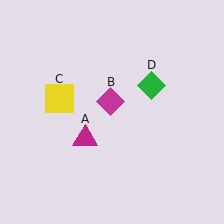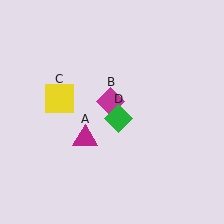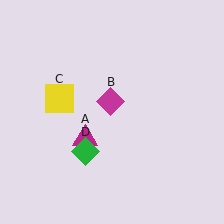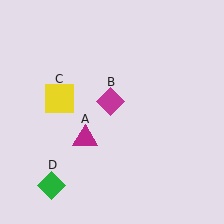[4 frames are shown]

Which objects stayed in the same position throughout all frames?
Magenta triangle (object A) and magenta diamond (object B) and yellow square (object C) remained stationary.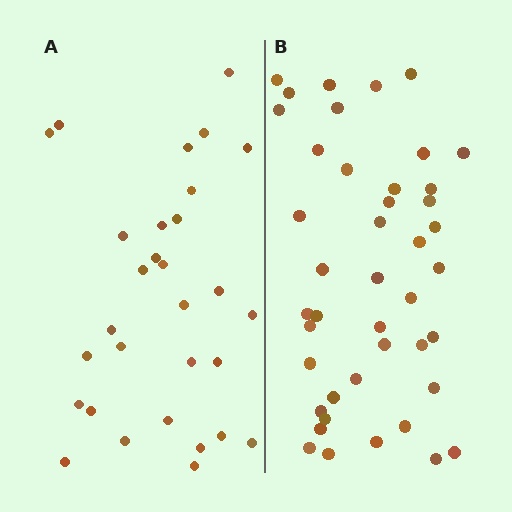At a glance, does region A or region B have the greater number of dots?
Region B (the right region) has more dots.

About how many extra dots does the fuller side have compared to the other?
Region B has approximately 15 more dots than region A.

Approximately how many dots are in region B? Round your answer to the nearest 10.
About 40 dots. (The exact count is 43, which rounds to 40.)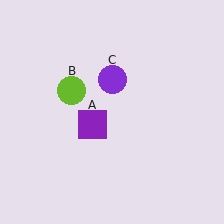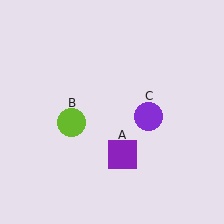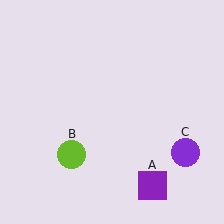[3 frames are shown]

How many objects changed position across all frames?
3 objects changed position: purple square (object A), lime circle (object B), purple circle (object C).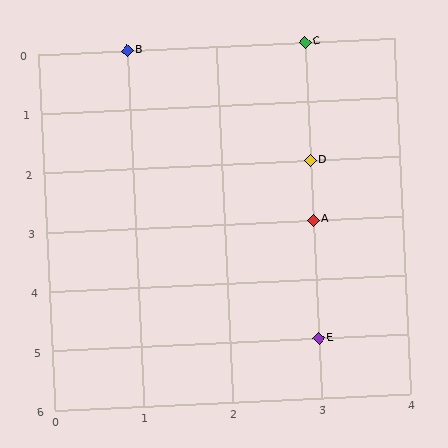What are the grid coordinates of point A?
Point A is at grid coordinates (3, 3).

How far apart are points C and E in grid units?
Points C and E are 5 rows apart.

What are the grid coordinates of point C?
Point C is at grid coordinates (3, 0).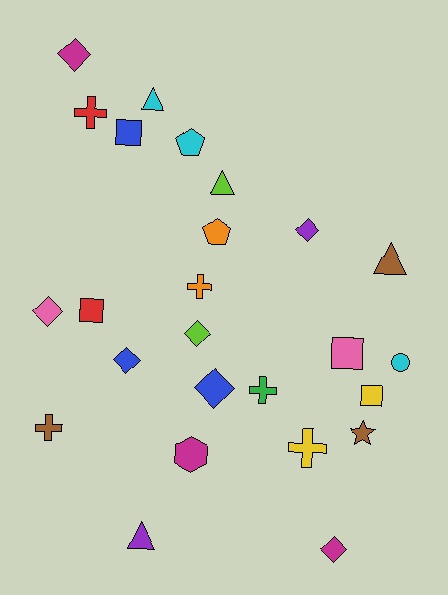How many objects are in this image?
There are 25 objects.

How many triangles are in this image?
There are 4 triangles.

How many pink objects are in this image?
There are 2 pink objects.